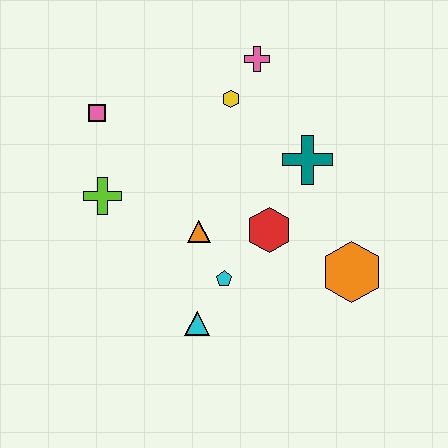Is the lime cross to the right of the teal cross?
No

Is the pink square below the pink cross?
Yes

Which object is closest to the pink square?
The lime cross is closest to the pink square.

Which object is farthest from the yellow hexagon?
The cyan triangle is farthest from the yellow hexagon.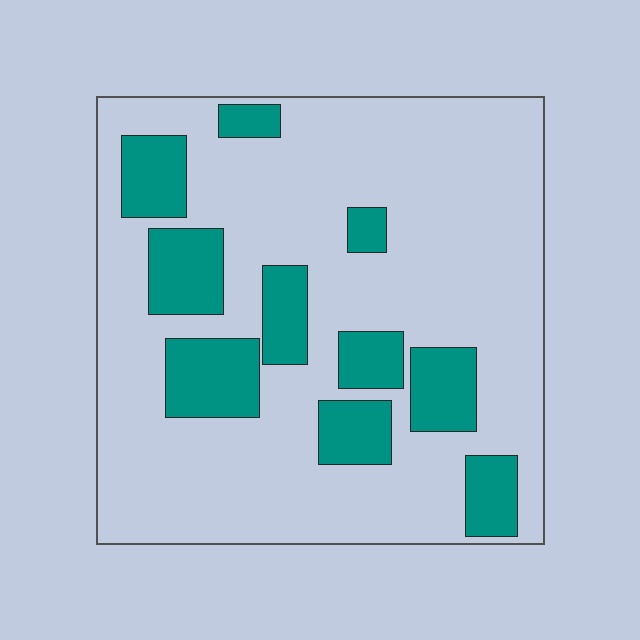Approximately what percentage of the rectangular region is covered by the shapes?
Approximately 25%.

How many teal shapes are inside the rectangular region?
10.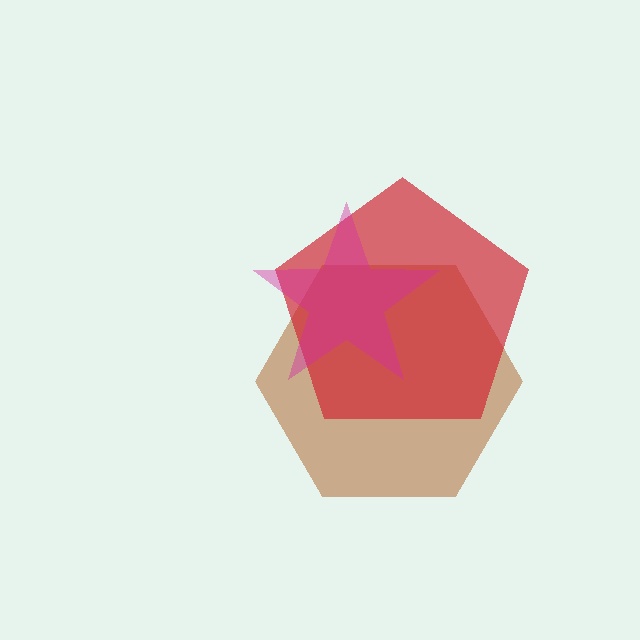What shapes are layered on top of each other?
The layered shapes are: a brown hexagon, a red pentagon, a magenta star.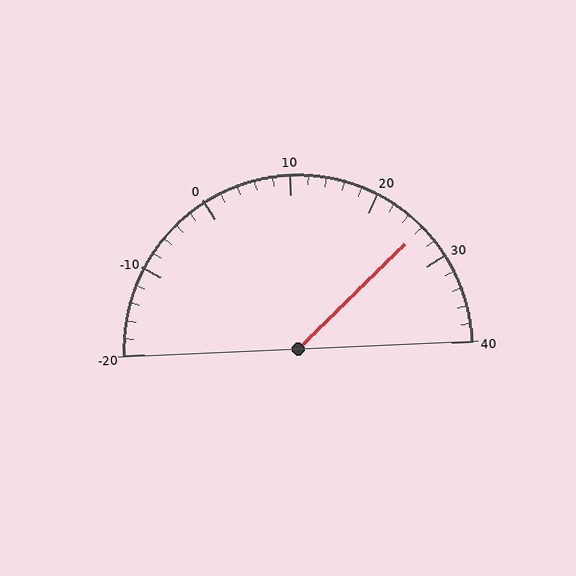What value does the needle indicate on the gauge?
The needle indicates approximately 26.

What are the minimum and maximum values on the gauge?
The gauge ranges from -20 to 40.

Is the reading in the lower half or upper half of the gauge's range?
The reading is in the upper half of the range (-20 to 40).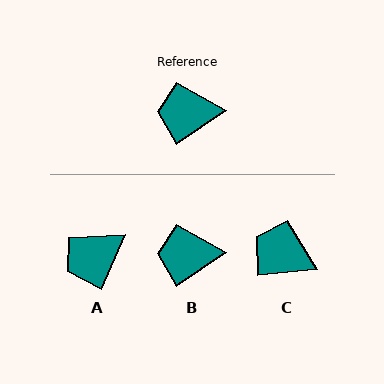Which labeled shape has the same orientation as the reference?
B.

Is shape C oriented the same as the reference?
No, it is off by about 29 degrees.